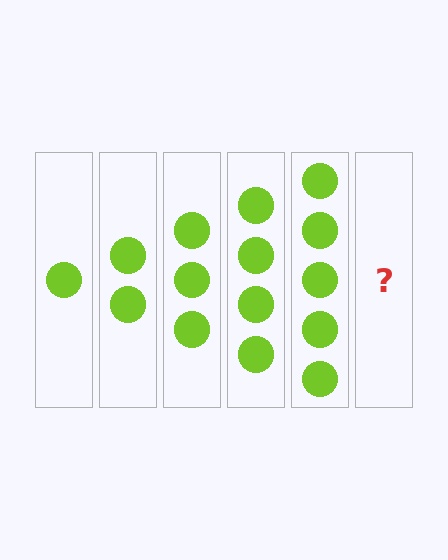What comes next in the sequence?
The next element should be 6 circles.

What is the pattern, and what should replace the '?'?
The pattern is that each step adds one more circle. The '?' should be 6 circles.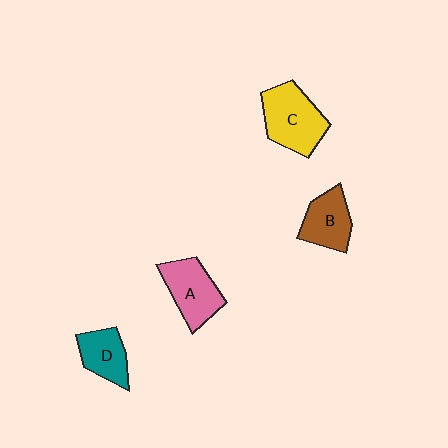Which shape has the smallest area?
Shape D (teal).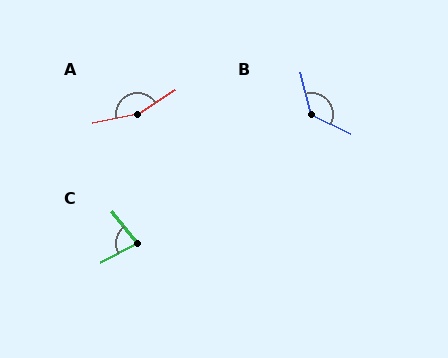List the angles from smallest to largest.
C (79°), B (130°), A (158°).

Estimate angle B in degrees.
Approximately 130 degrees.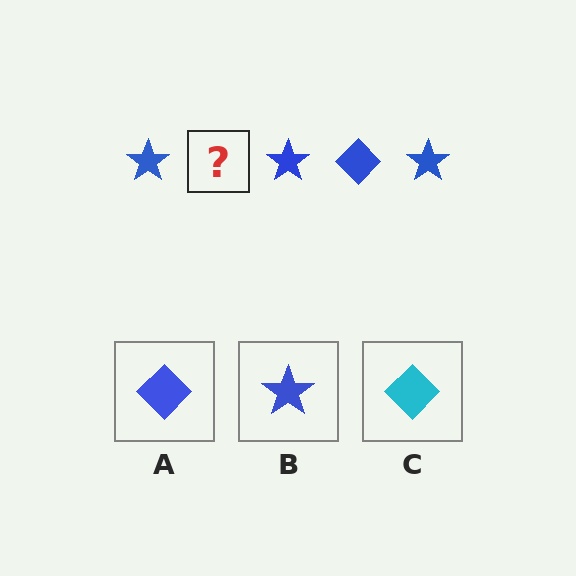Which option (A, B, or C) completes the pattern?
A.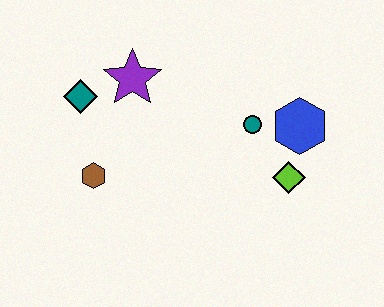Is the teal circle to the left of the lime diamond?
Yes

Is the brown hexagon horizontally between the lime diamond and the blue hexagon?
No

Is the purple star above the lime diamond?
Yes